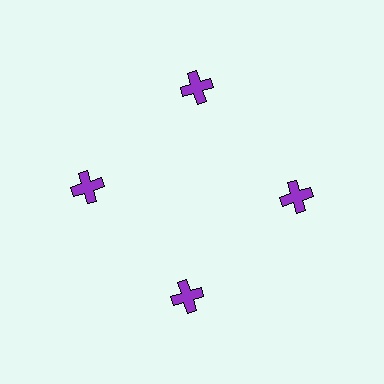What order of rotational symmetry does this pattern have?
This pattern has 4-fold rotational symmetry.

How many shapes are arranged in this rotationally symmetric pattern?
There are 4 shapes, arranged in 4 groups of 1.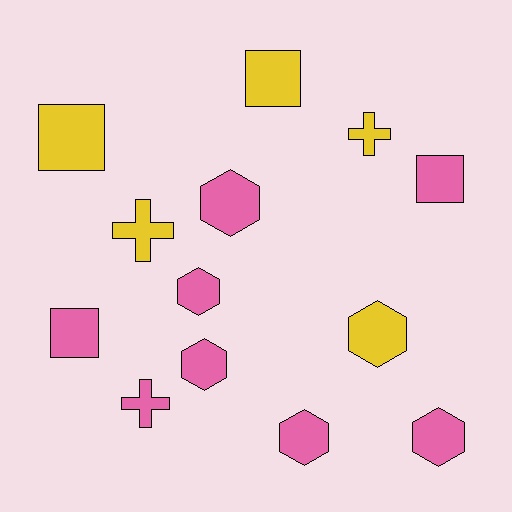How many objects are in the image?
There are 13 objects.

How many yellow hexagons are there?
There is 1 yellow hexagon.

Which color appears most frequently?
Pink, with 8 objects.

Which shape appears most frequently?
Hexagon, with 6 objects.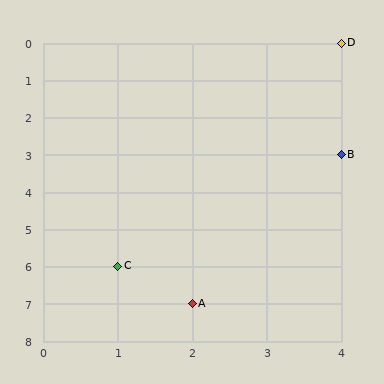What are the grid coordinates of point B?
Point B is at grid coordinates (4, 3).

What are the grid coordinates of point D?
Point D is at grid coordinates (4, 0).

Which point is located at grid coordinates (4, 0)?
Point D is at (4, 0).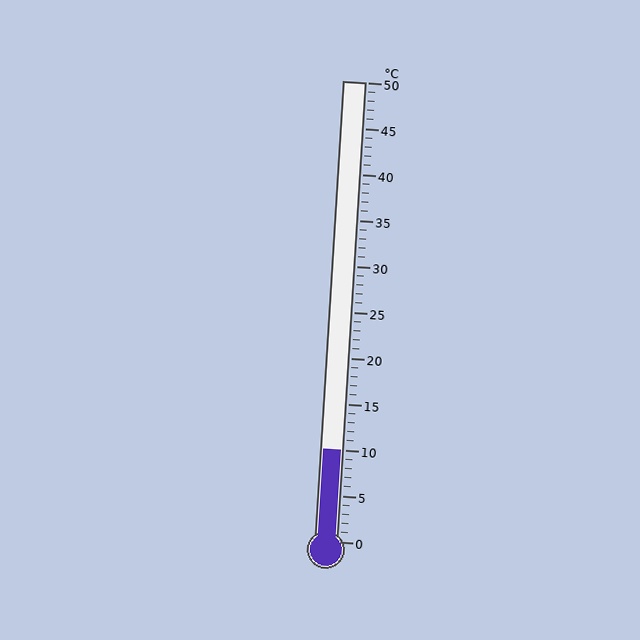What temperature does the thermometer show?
The thermometer shows approximately 10°C.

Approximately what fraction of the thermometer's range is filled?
The thermometer is filled to approximately 20% of its range.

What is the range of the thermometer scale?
The thermometer scale ranges from 0°C to 50°C.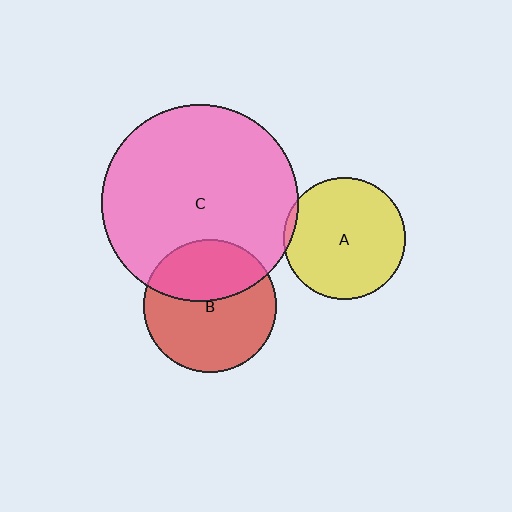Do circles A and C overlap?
Yes.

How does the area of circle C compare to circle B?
Approximately 2.2 times.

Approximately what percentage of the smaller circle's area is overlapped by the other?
Approximately 5%.